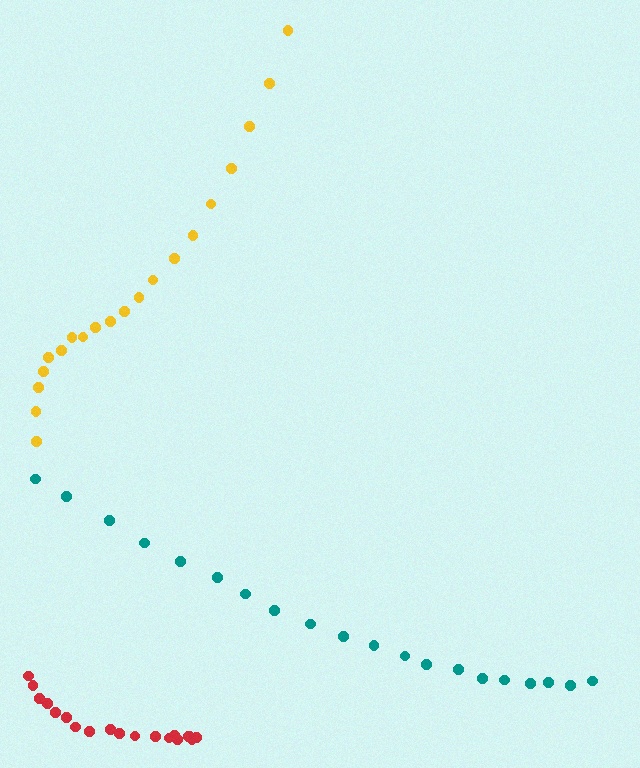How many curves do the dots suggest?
There are 3 distinct paths.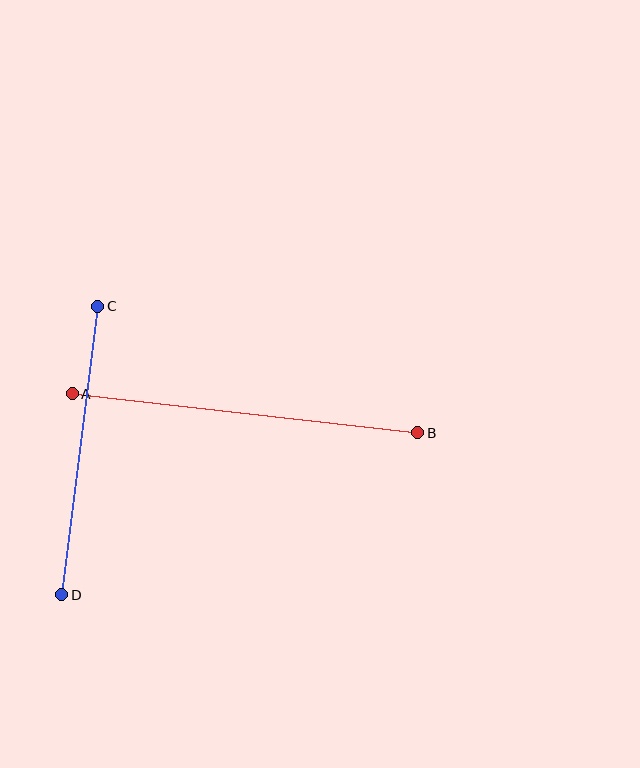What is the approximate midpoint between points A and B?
The midpoint is at approximately (245, 413) pixels.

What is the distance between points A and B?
The distance is approximately 347 pixels.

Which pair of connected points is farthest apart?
Points A and B are farthest apart.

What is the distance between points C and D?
The distance is approximately 291 pixels.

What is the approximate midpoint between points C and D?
The midpoint is at approximately (80, 450) pixels.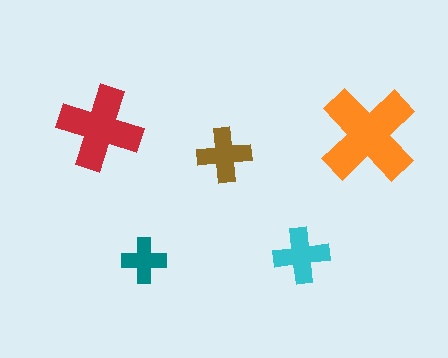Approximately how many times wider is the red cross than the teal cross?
About 2 times wider.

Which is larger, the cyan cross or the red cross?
The red one.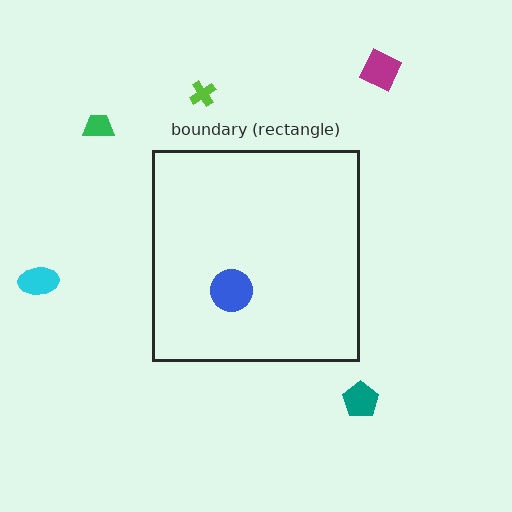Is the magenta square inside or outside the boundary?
Outside.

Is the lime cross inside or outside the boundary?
Outside.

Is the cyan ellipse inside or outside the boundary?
Outside.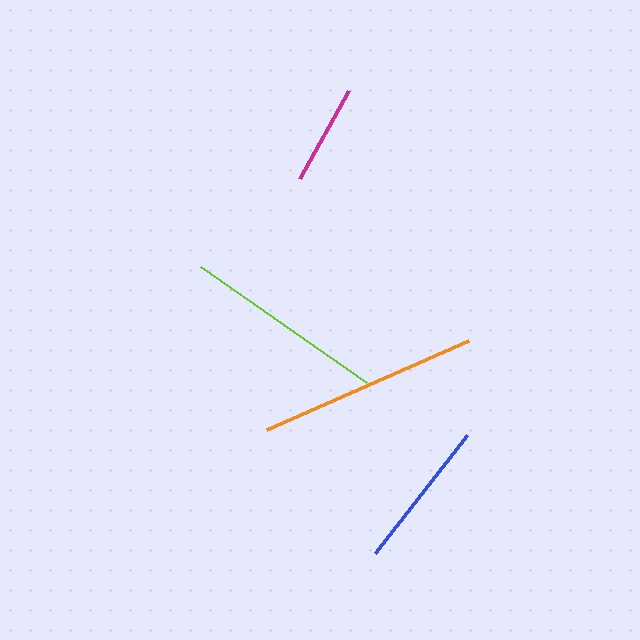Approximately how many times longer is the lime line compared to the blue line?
The lime line is approximately 1.4 times the length of the blue line.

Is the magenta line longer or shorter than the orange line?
The orange line is longer than the magenta line.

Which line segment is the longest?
The orange line is the longest at approximately 221 pixels.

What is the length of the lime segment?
The lime segment is approximately 202 pixels long.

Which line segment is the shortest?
The magenta line is the shortest at approximately 101 pixels.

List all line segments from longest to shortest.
From longest to shortest: orange, lime, blue, magenta.